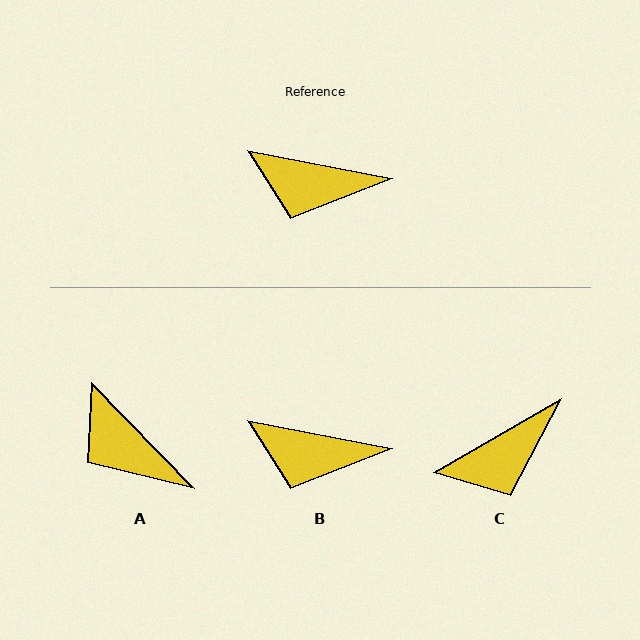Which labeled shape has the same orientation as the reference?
B.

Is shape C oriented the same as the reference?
No, it is off by about 41 degrees.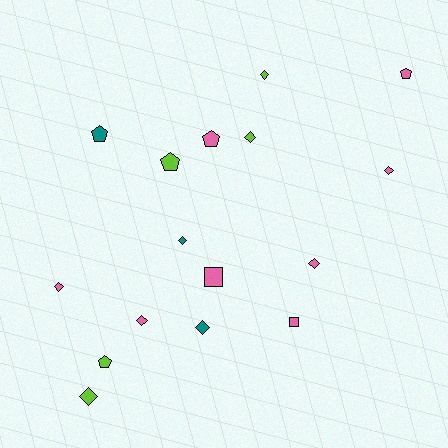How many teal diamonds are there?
There are 2 teal diamonds.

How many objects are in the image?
There are 16 objects.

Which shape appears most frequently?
Diamond, with 9 objects.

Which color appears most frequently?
Pink, with 8 objects.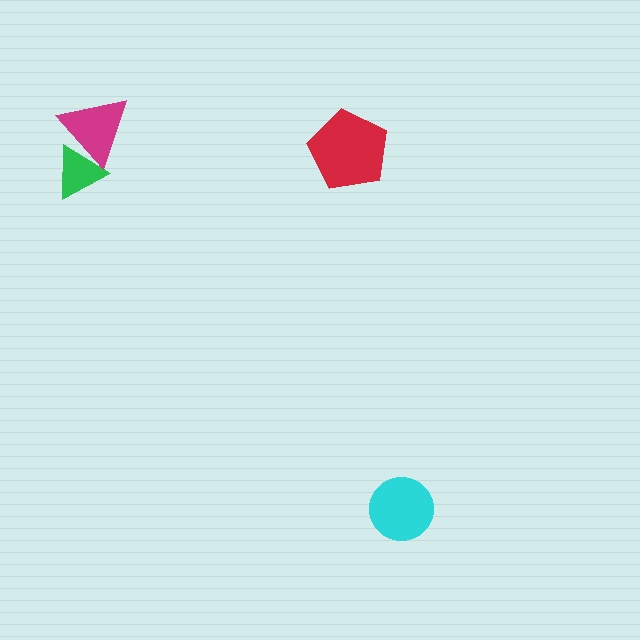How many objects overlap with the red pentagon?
0 objects overlap with the red pentagon.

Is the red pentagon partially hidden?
No, no other shape covers it.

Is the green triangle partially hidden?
Yes, it is partially covered by another shape.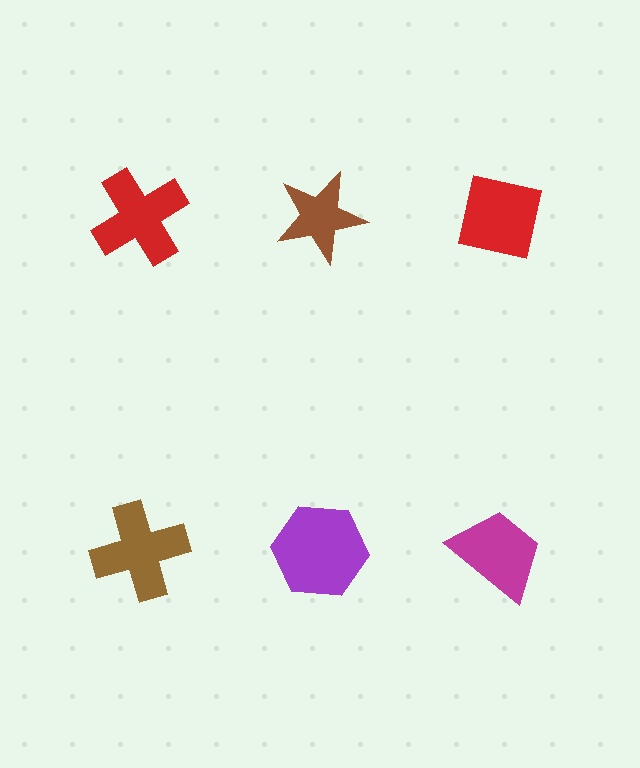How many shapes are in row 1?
3 shapes.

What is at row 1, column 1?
A red cross.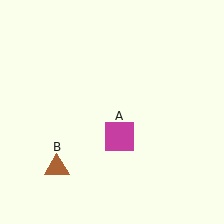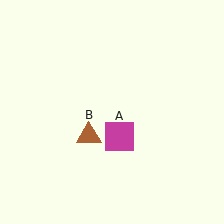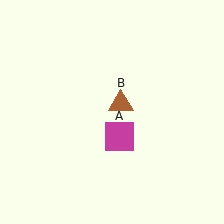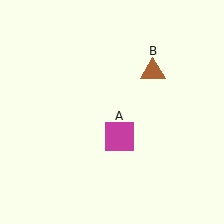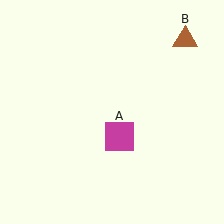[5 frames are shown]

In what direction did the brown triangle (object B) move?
The brown triangle (object B) moved up and to the right.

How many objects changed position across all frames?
1 object changed position: brown triangle (object B).